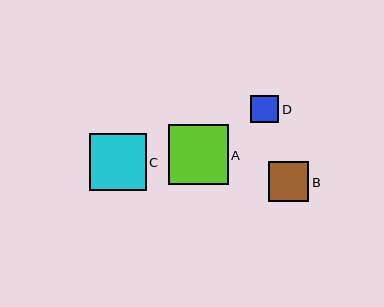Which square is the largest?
Square A is the largest with a size of approximately 60 pixels.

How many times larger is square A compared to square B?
Square A is approximately 1.5 times the size of square B.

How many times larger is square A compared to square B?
Square A is approximately 1.5 times the size of square B.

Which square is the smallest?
Square D is the smallest with a size of approximately 28 pixels.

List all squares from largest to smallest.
From largest to smallest: A, C, B, D.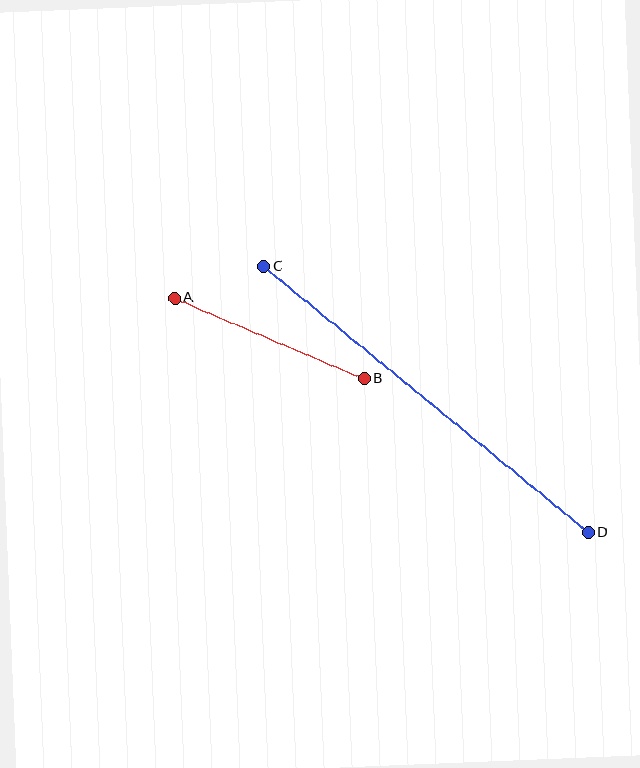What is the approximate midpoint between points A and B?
The midpoint is at approximately (269, 338) pixels.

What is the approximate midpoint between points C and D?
The midpoint is at approximately (426, 400) pixels.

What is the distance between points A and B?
The distance is approximately 206 pixels.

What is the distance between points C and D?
The distance is approximately 419 pixels.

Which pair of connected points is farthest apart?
Points C and D are farthest apart.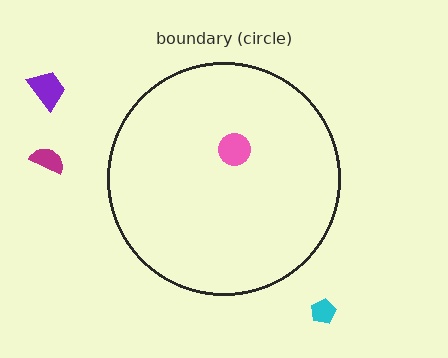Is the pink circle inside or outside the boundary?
Inside.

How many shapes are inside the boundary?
1 inside, 3 outside.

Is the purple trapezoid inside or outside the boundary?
Outside.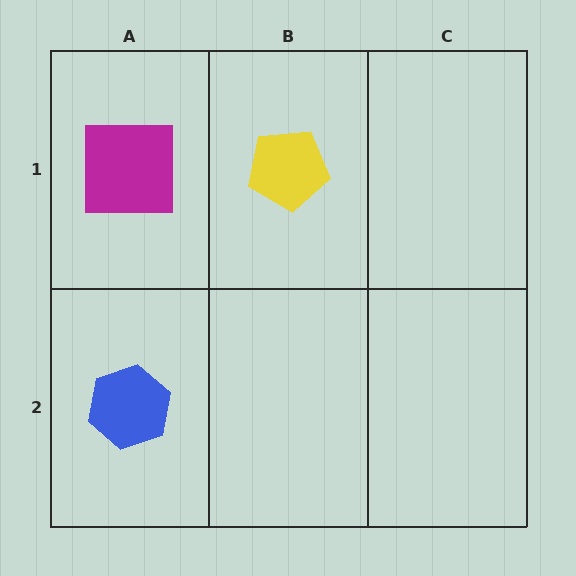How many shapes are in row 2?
1 shape.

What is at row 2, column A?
A blue hexagon.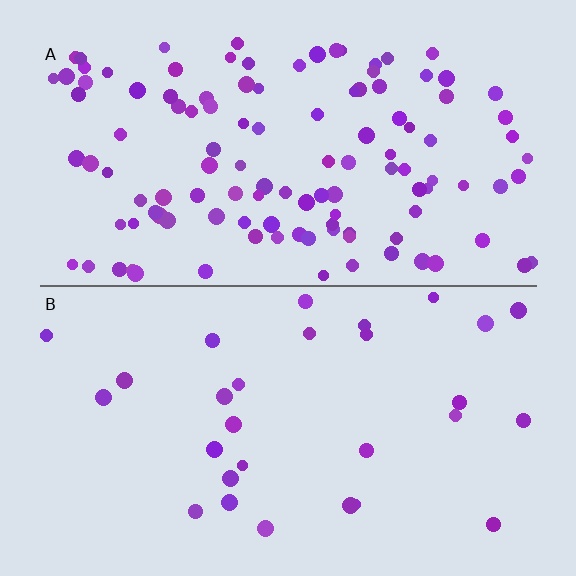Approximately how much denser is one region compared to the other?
Approximately 4.0× — region A over region B.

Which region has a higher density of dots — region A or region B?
A (the top).